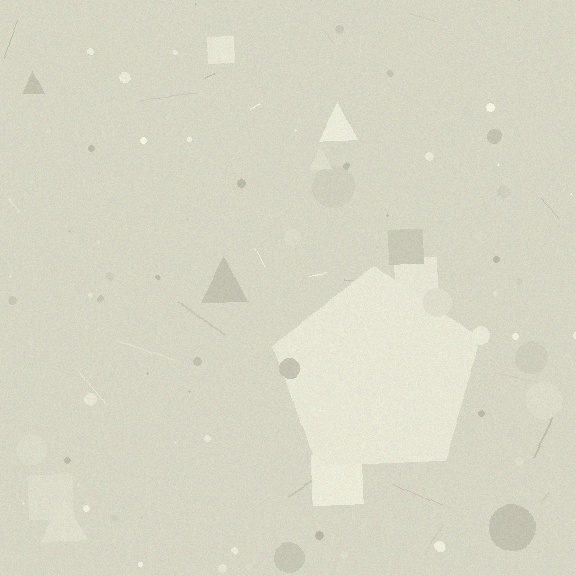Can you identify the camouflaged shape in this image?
The camouflaged shape is a pentagon.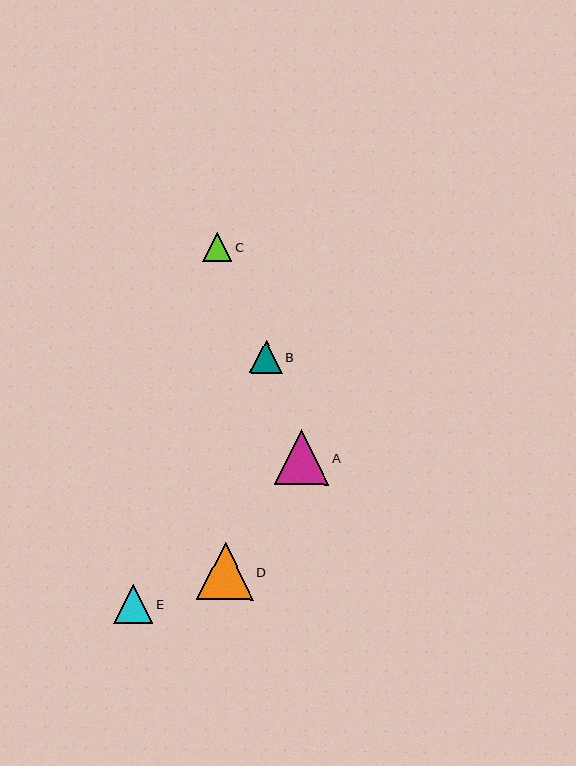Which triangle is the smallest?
Triangle C is the smallest with a size of approximately 29 pixels.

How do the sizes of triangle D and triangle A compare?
Triangle D and triangle A are approximately the same size.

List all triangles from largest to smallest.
From largest to smallest: D, A, E, B, C.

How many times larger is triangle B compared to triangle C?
Triangle B is approximately 1.1 times the size of triangle C.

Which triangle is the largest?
Triangle D is the largest with a size of approximately 57 pixels.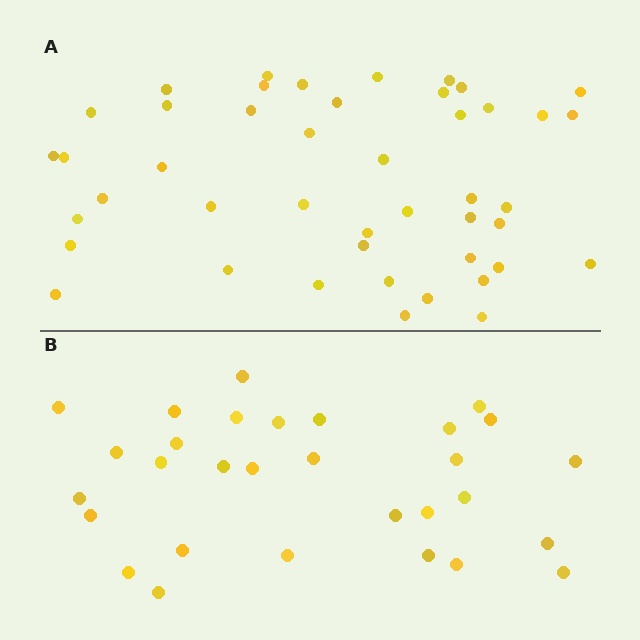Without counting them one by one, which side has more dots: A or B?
Region A (the top region) has more dots.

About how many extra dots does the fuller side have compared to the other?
Region A has approximately 15 more dots than region B.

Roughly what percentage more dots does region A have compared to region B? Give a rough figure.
About 50% more.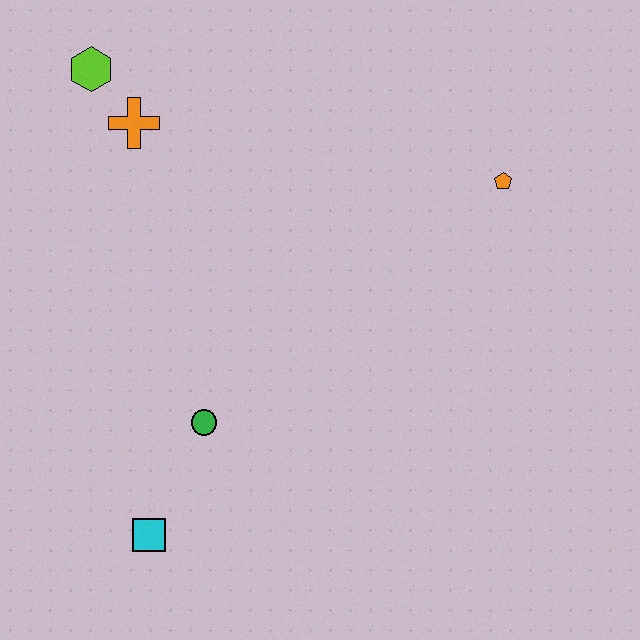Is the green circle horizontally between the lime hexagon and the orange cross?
No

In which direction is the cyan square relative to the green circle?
The cyan square is below the green circle.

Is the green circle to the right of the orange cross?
Yes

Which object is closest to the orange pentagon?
The orange cross is closest to the orange pentagon.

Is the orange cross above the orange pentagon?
Yes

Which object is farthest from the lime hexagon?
The cyan square is farthest from the lime hexagon.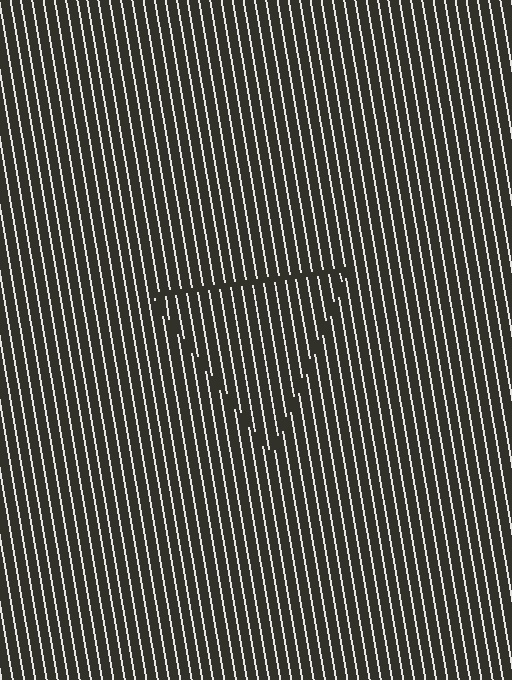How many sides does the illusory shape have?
3 sides — the line-ends trace a triangle.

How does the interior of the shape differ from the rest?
The interior of the shape contains the same grating, shifted by half a period — the contour is defined by the phase discontinuity where line-ends from the inner and outer gratings abut.